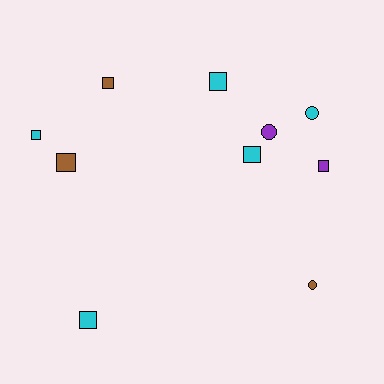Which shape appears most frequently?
Square, with 7 objects.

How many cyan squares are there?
There are 4 cyan squares.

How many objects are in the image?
There are 10 objects.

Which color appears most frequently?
Cyan, with 5 objects.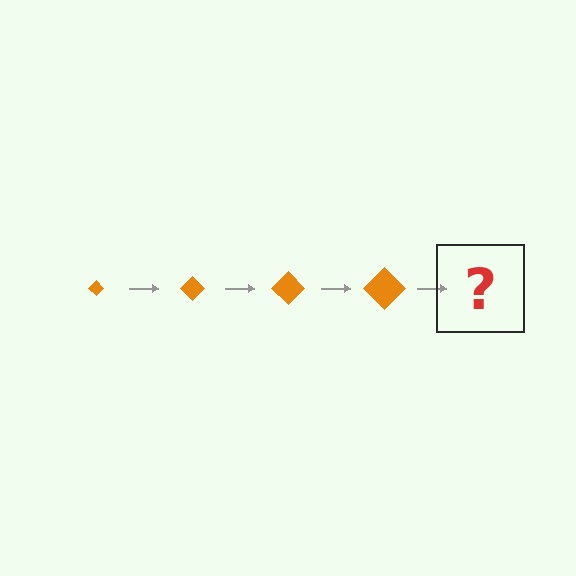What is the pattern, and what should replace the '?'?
The pattern is that the diamond gets progressively larger each step. The '?' should be an orange diamond, larger than the previous one.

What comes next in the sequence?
The next element should be an orange diamond, larger than the previous one.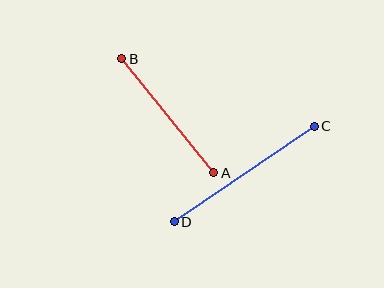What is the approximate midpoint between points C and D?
The midpoint is at approximately (244, 174) pixels.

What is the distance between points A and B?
The distance is approximately 146 pixels.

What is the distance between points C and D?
The distance is approximately 170 pixels.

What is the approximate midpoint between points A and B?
The midpoint is at approximately (168, 116) pixels.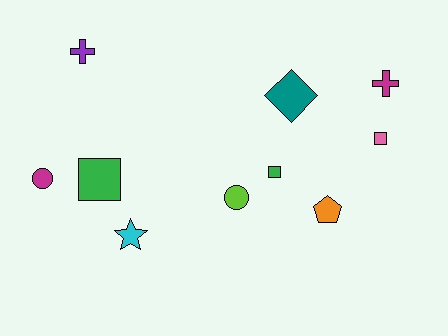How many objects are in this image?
There are 10 objects.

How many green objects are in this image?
There are 2 green objects.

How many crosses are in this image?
There are 2 crosses.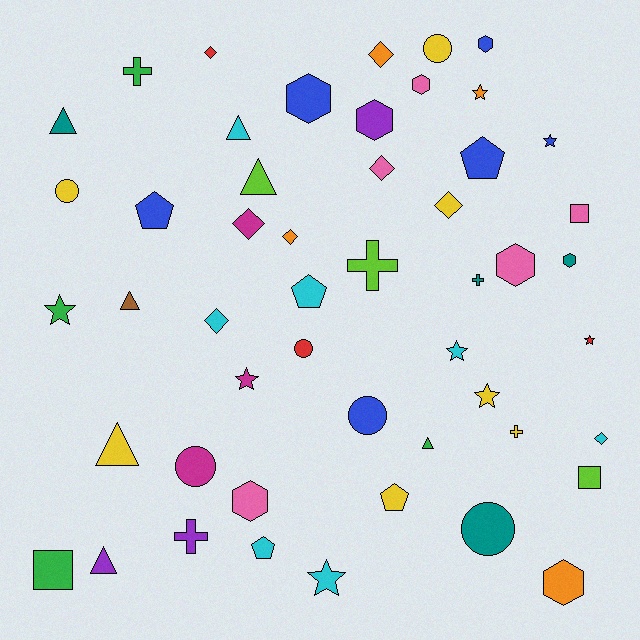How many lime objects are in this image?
There are 3 lime objects.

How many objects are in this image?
There are 50 objects.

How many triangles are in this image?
There are 7 triangles.